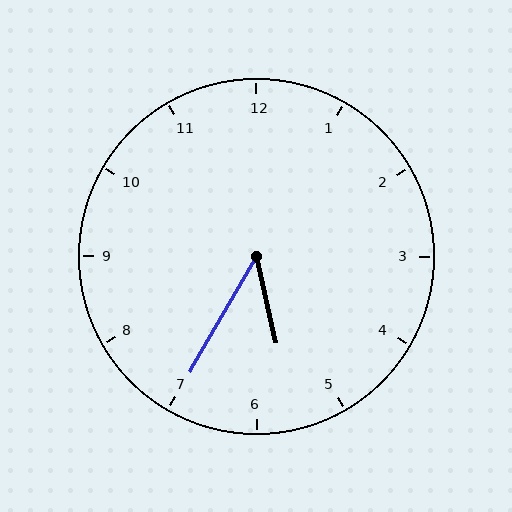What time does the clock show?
5:35.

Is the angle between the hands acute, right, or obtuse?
It is acute.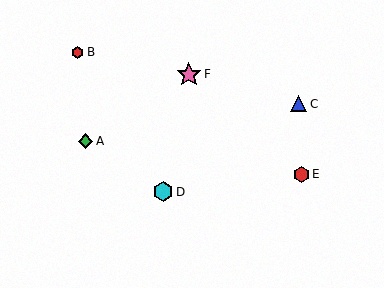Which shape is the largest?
The pink star (labeled F) is the largest.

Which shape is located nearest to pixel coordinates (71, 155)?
The green diamond (labeled A) at (85, 141) is nearest to that location.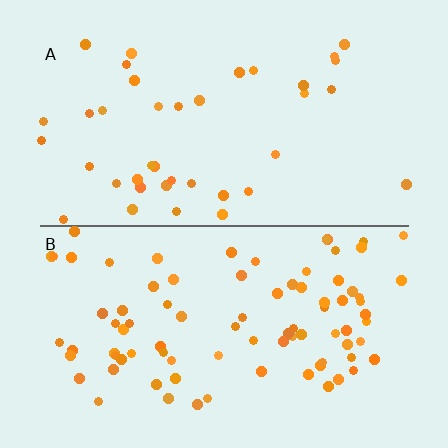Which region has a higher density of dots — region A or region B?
B (the bottom).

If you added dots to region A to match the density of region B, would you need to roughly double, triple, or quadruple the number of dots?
Approximately double.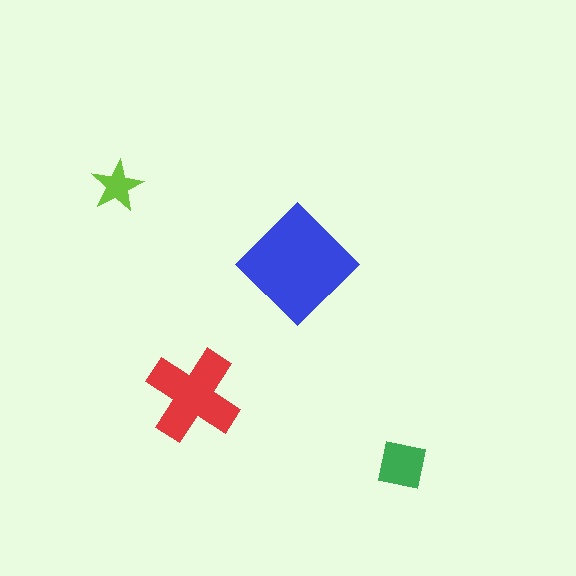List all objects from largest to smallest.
The blue diamond, the red cross, the green square, the lime star.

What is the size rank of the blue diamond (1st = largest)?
1st.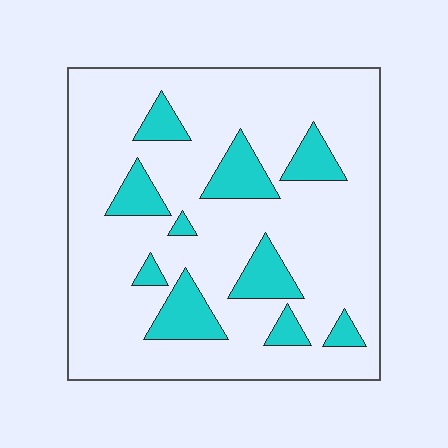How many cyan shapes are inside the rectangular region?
10.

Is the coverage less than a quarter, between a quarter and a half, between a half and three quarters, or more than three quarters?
Less than a quarter.